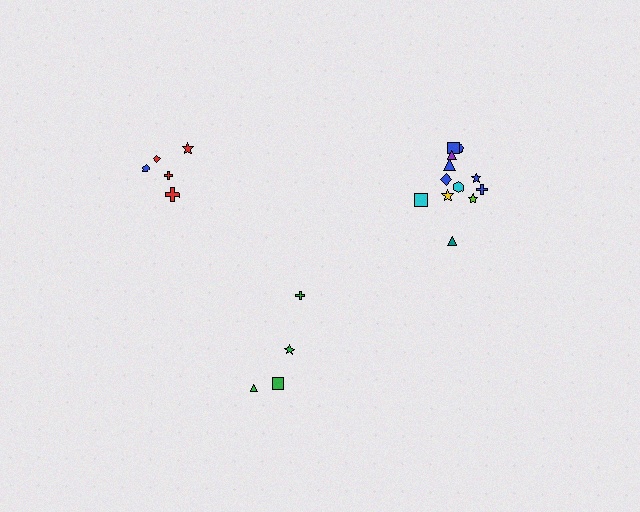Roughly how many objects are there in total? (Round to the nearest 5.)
Roughly 20 objects in total.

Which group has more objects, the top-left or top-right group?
The top-right group.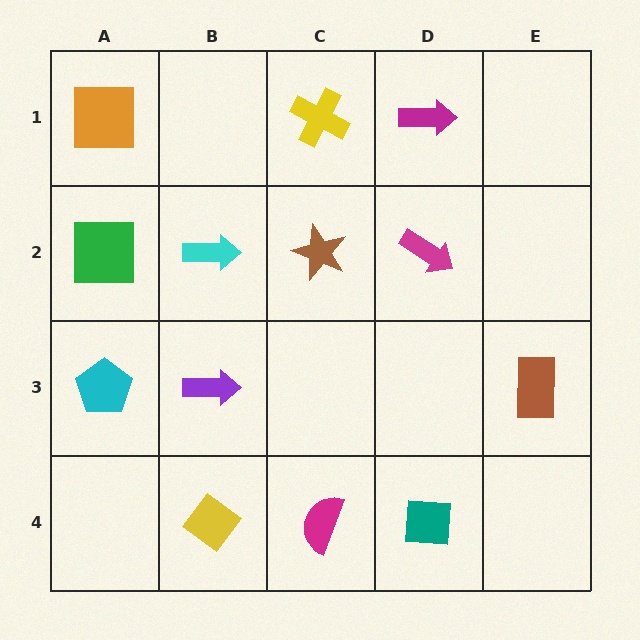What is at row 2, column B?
A cyan arrow.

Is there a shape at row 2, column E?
No, that cell is empty.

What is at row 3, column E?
A brown rectangle.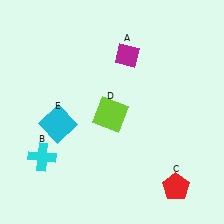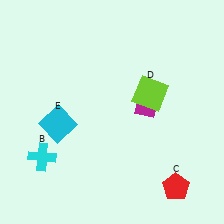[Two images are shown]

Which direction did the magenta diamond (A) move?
The magenta diamond (A) moved down.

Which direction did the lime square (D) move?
The lime square (D) moved right.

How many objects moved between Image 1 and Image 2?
2 objects moved between the two images.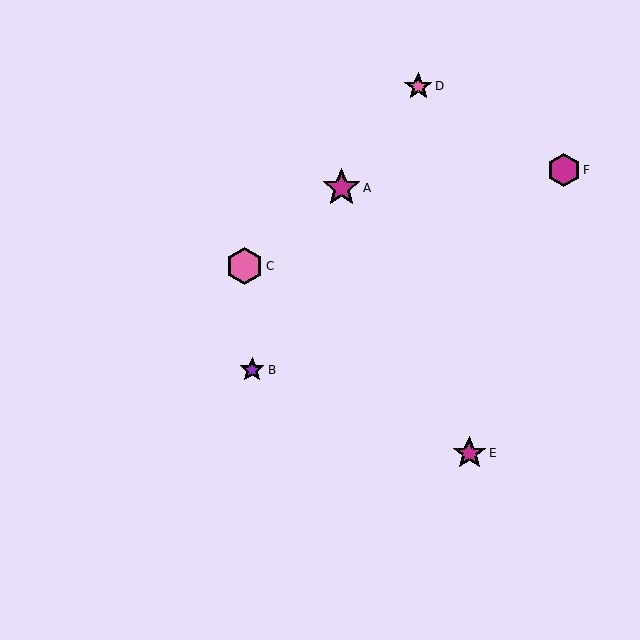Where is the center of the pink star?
The center of the pink star is at (418, 86).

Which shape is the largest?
The magenta star (labeled A) is the largest.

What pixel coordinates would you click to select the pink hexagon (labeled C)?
Click at (244, 266) to select the pink hexagon C.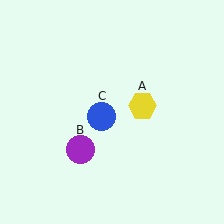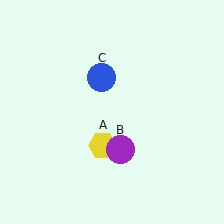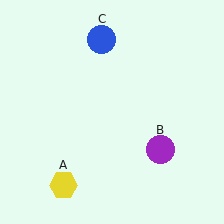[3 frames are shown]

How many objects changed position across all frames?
3 objects changed position: yellow hexagon (object A), purple circle (object B), blue circle (object C).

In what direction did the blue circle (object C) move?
The blue circle (object C) moved up.